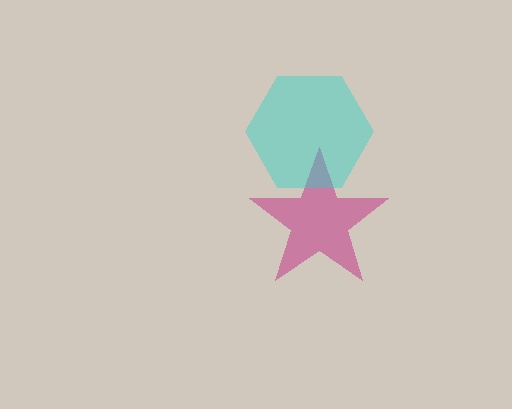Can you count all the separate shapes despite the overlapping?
Yes, there are 2 separate shapes.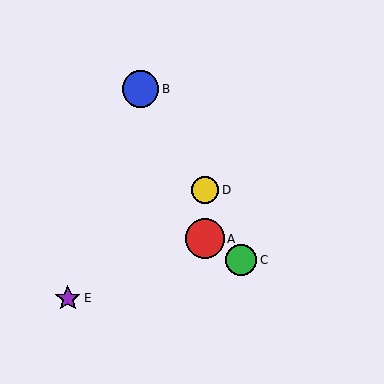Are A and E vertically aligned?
No, A is at x≈205 and E is at x≈68.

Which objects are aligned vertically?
Objects A, D are aligned vertically.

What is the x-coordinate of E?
Object E is at x≈68.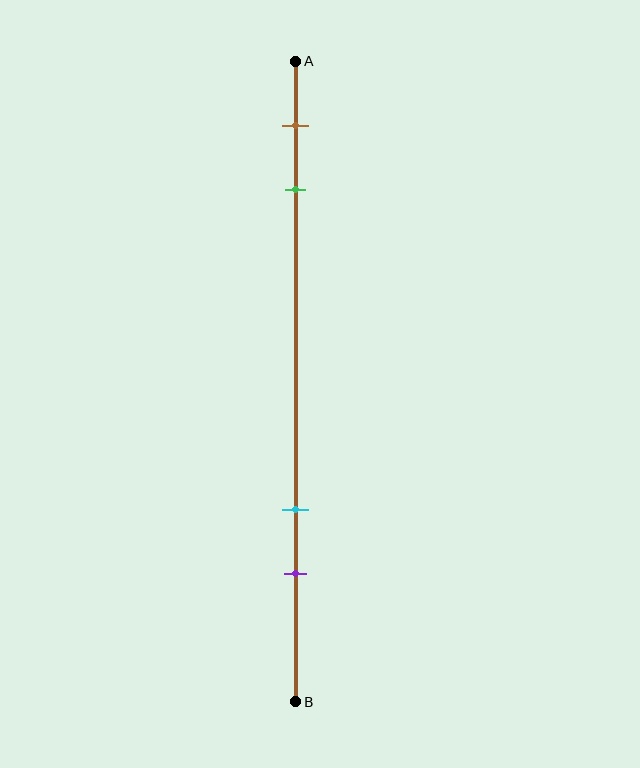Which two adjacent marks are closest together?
The brown and green marks are the closest adjacent pair.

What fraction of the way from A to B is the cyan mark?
The cyan mark is approximately 70% (0.7) of the way from A to B.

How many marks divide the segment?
There are 4 marks dividing the segment.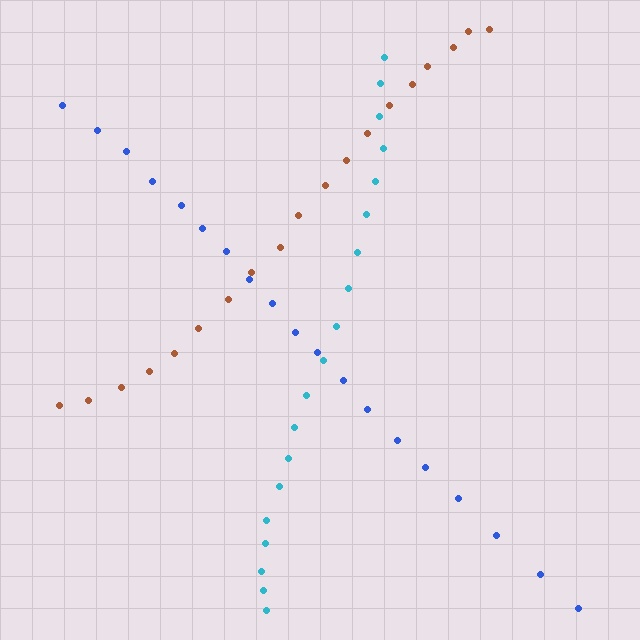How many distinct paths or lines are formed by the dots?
There are 3 distinct paths.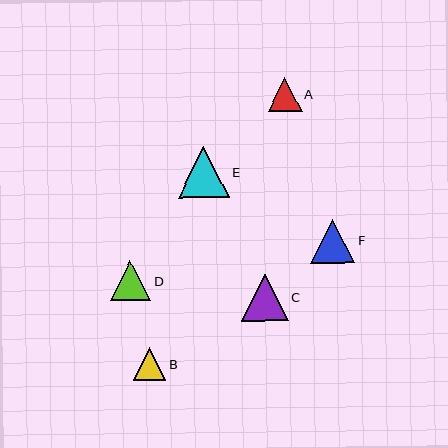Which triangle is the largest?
Triangle E is the largest with a size of approximately 51 pixels.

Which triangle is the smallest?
Triangle B is the smallest with a size of approximately 32 pixels.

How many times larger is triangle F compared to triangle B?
Triangle F is approximately 1.4 times the size of triangle B.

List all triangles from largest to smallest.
From largest to smallest: E, C, F, D, A, B.